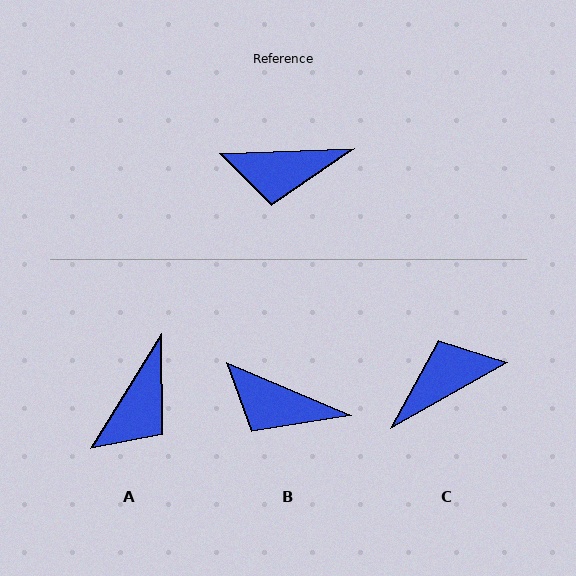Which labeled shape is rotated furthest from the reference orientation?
C, about 153 degrees away.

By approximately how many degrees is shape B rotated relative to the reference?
Approximately 25 degrees clockwise.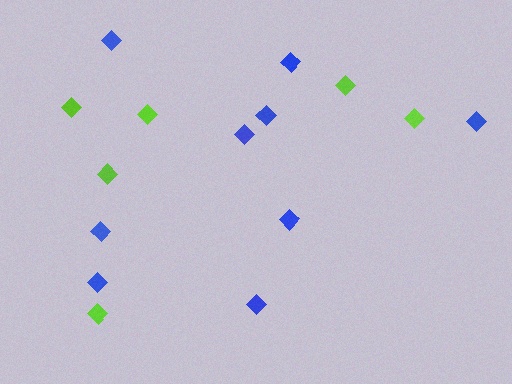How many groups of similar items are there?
There are 2 groups: one group of blue diamonds (9) and one group of lime diamonds (6).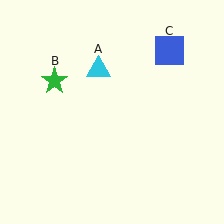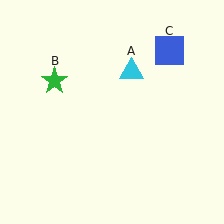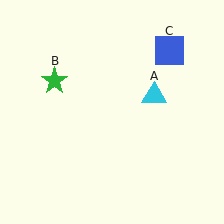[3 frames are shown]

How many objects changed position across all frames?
1 object changed position: cyan triangle (object A).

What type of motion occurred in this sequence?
The cyan triangle (object A) rotated clockwise around the center of the scene.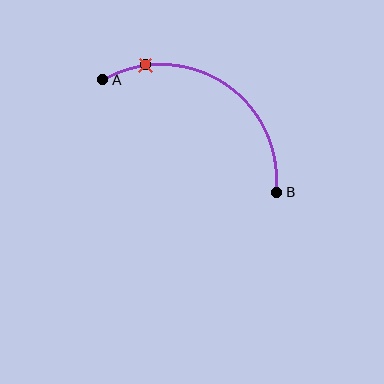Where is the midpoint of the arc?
The arc midpoint is the point on the curve farthest from the straight line joining A and B. It sits above that line.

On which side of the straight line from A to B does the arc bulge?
The arc bulges above the straight line connecting A and B.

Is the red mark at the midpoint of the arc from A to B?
No. The red mark lies on the arc but is closer to endpoint A. The arc midpoint would be at the point on the curve equidistant along the arc from both A and B.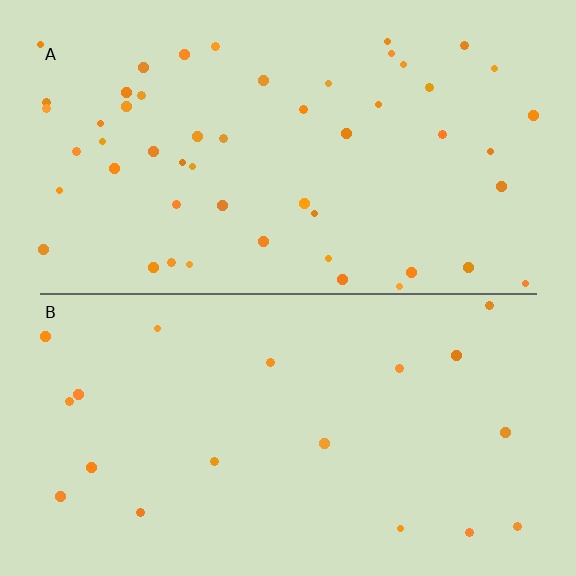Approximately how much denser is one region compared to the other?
Approximately 2.8× — region A over region B.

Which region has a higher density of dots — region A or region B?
A (the top).